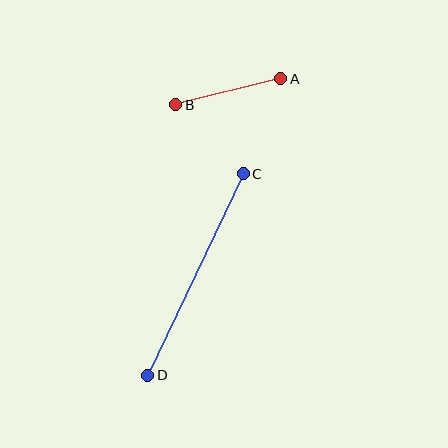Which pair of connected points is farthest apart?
Points C and D are farthest apart.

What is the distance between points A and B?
The distance is approximately 108 pixels.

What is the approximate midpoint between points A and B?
The midpoint is at approximately (228, 92) pixels.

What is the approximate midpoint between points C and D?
The midpoint is at approximately (195, 274) pixels.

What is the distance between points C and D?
The distance is approximately 223 pixels.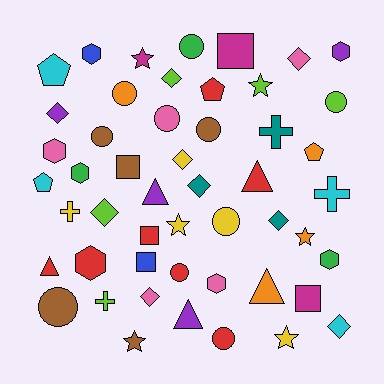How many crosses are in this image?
There are 4 crosses.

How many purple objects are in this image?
There are 4 purple objects.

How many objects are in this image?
There are 50 objects.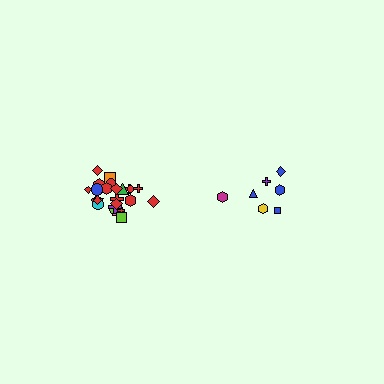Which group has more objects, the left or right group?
The left group.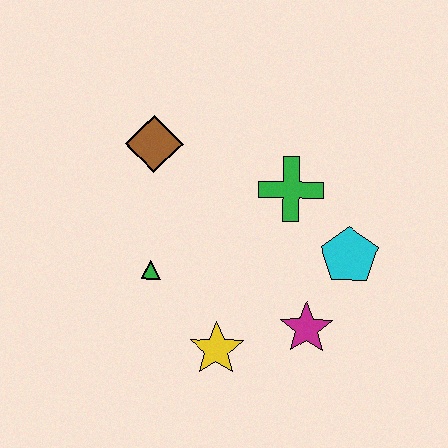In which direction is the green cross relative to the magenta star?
The green cross is above the magenta star.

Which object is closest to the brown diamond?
The green triangle is closest to the brown diamond.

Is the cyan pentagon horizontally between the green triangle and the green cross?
No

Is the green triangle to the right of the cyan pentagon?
No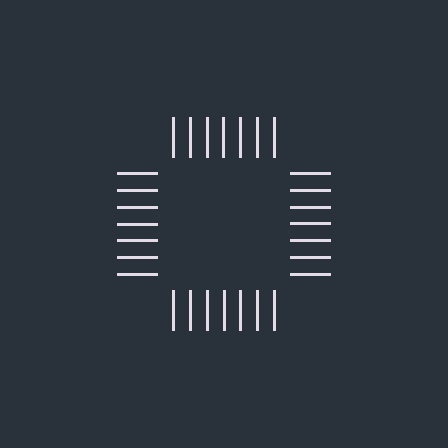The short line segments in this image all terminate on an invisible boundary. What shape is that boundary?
An illusory square — the line segments terminate on its edges but no continuous stroke is drawn.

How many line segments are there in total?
28 — 7 along each of the 4 edges.